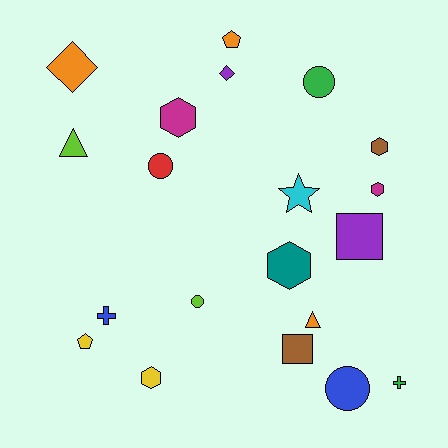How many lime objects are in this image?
There are 2 lime objects.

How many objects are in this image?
There are 20 objects.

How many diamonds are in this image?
There are 2 diamonds.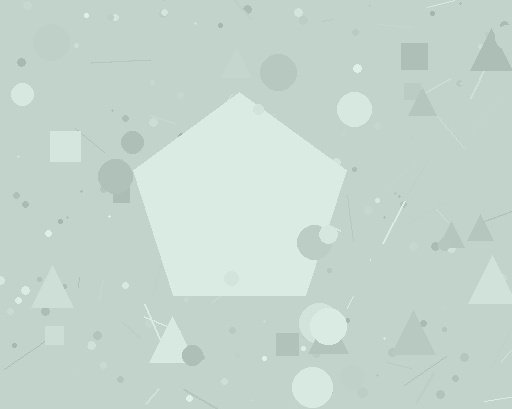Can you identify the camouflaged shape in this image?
The camouflaged shape is a pentagon.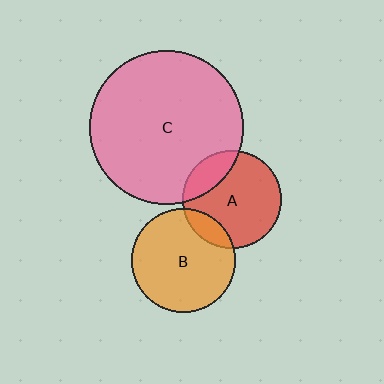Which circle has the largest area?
Circle C (pink).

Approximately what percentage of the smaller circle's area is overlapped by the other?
Approximately 20%.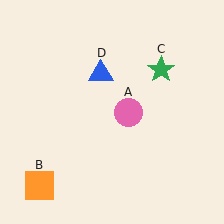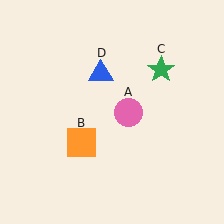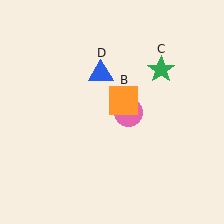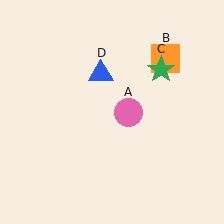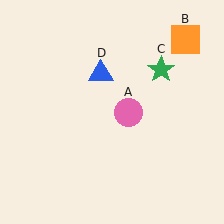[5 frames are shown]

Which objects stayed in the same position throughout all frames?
Pink circle (object A) and green star (object C) and blue triangle (object D) remained stationary.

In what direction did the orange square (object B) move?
The orange square (object B) moved up and to the right.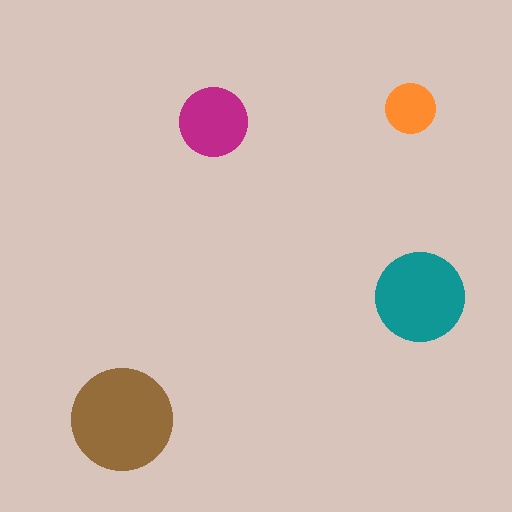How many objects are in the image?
There are 4 objects in the image.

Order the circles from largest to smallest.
the brown one, the teal one, the magenta one, the orange one.